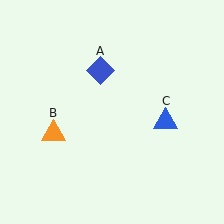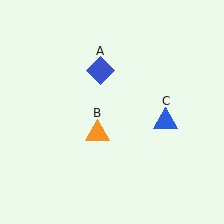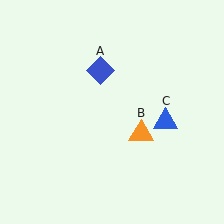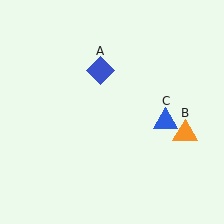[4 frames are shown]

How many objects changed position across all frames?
1 object changed position: orange triangle (object B).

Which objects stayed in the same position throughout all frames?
Blue diamond (object A) and blue triangle (object C) remained stationary.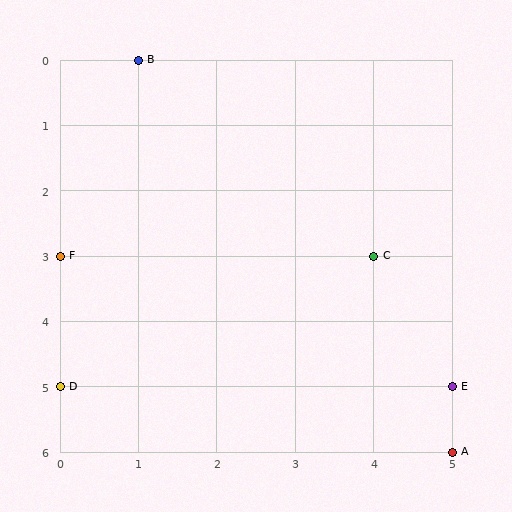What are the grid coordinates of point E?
Point E is at grid coordinates (5, 5).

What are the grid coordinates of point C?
Point C is at grid coordinates (4, 3).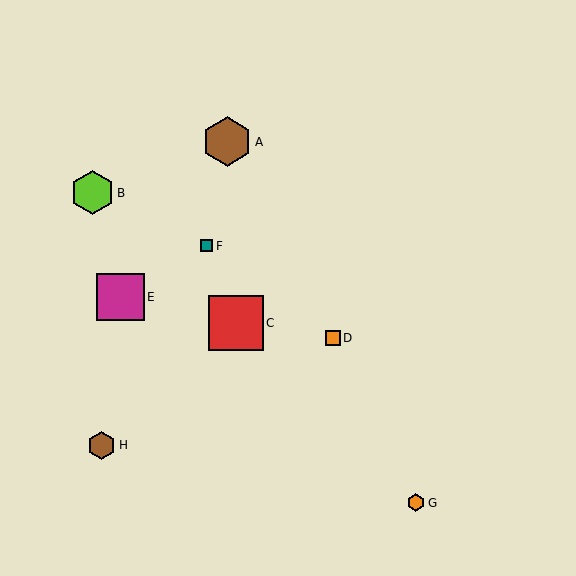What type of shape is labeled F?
Shape F is a teal square.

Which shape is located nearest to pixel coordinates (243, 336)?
The red square (labeled C) at (236, 323) is nearest to that location.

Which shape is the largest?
The red square (labeled C) is the largest.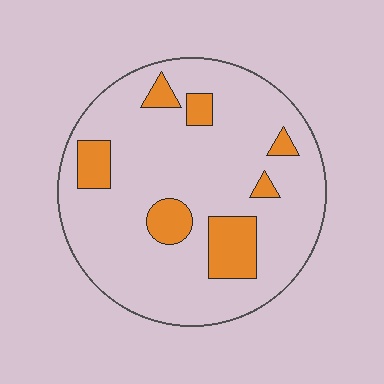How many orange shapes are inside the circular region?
7.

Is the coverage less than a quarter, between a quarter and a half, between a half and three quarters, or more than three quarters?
Less than a quarter.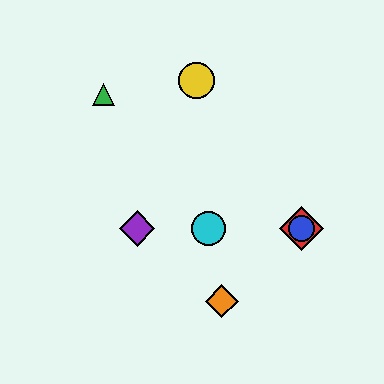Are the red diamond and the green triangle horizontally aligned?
No, the red diamond is at y≈229 and the green triangle is at y≈94.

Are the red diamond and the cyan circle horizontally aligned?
Yes, both are at y≈229.